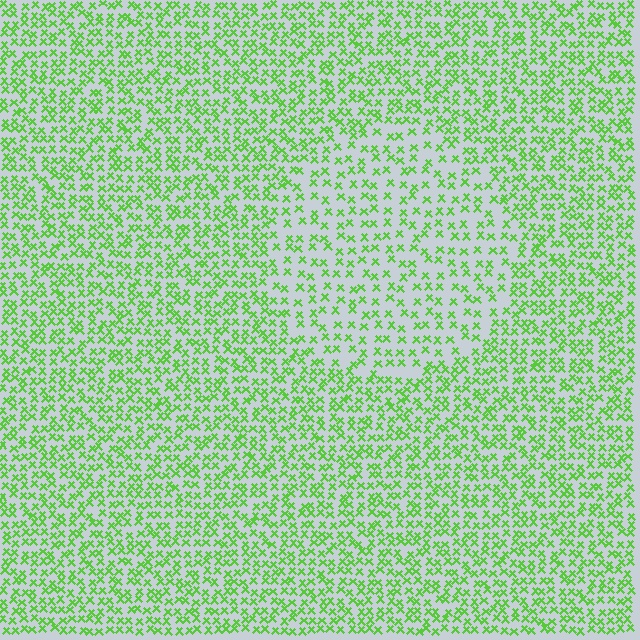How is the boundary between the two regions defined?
The boundary is defined by a change in element density (approximately 1.8x ratio). All elements are the same color, size, and shape.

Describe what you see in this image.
The image contains small lime elements arranged at two different densities. A circle-shaped region is visible where the elements are less densely packed than the surrounding area.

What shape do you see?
I see a circle.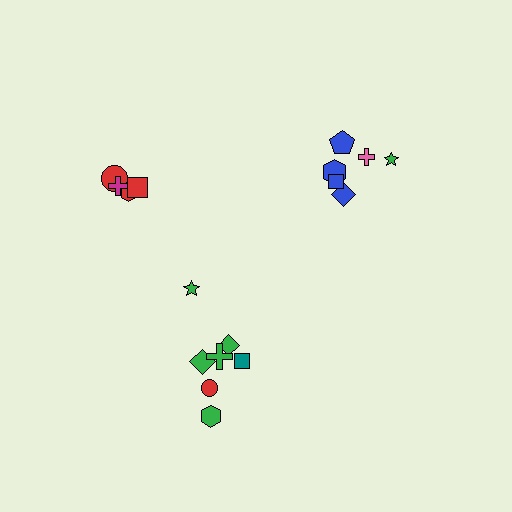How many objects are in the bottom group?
There are 7 objects.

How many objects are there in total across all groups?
There are 17 objects.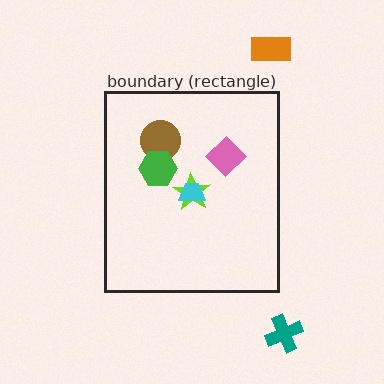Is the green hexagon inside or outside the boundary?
Inside.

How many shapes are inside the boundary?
5 inside, 2 outside.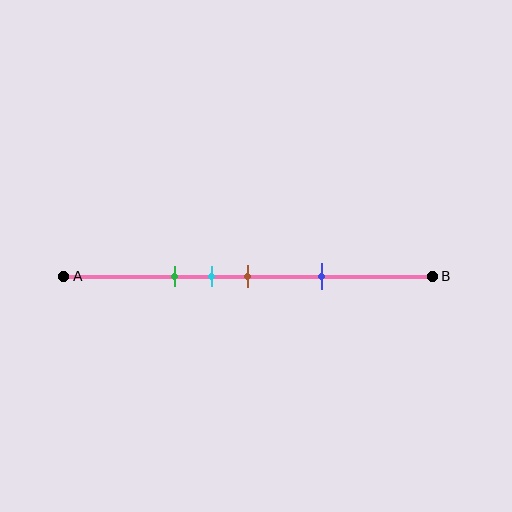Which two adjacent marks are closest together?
The cyan and brown marks are the closest adjacent pair.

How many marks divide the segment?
There are 4 marks dividing the segment.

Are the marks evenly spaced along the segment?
No, the marks are not evenly spaced.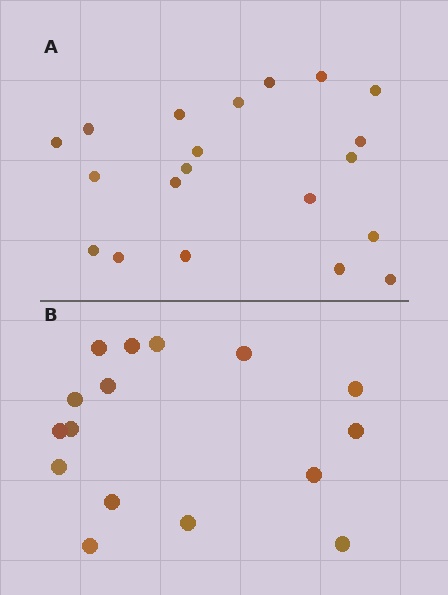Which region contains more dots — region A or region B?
Region A (the top region) has more dots.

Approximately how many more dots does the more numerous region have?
Region A has about 4 more dots than region B.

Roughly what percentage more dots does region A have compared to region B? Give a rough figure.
About 25% more.